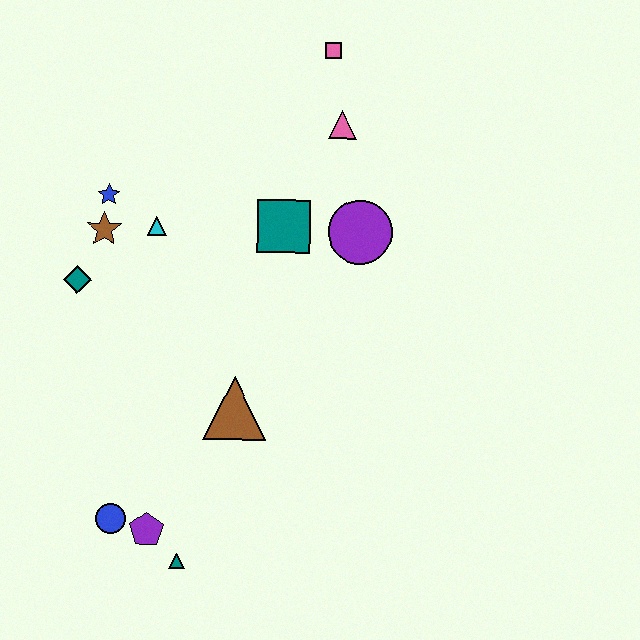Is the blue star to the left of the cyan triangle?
Yes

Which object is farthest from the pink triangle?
The teal triangle is farthest from the pink triangle.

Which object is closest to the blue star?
The brown star is closest to the blue star.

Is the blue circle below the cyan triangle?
Yes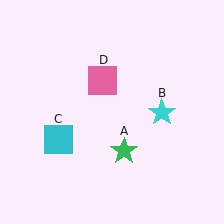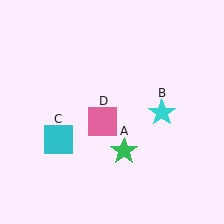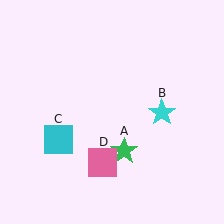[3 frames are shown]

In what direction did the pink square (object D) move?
The pink square (object D) moved down.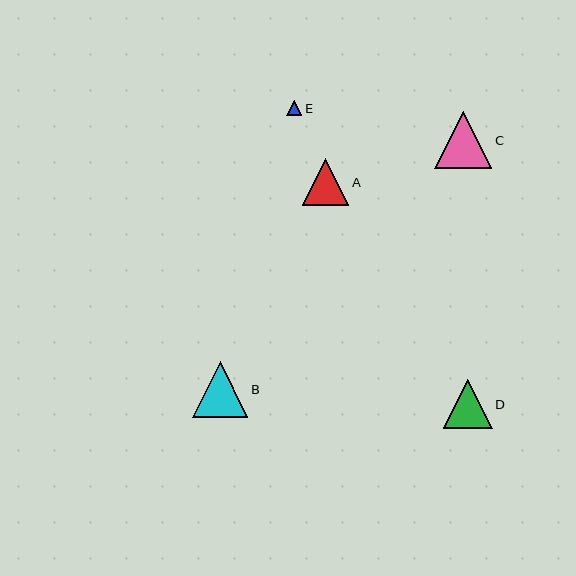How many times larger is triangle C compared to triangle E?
Triangle C is approximately 3.8 times the size of triangle E.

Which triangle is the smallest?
Triangle E is the smallest with a size of approximately 15 pixels.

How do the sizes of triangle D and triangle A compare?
Triangle D and triangle A are approximately the same size.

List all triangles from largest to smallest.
From largest to smallest: C, B, D, A, E.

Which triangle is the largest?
Triangle C is the largest with a size of approximately 57 pixels.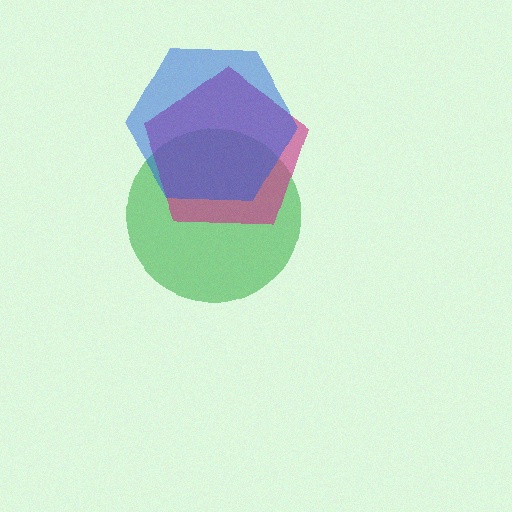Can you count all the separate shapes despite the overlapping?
Yes, there are 3 separate shapes.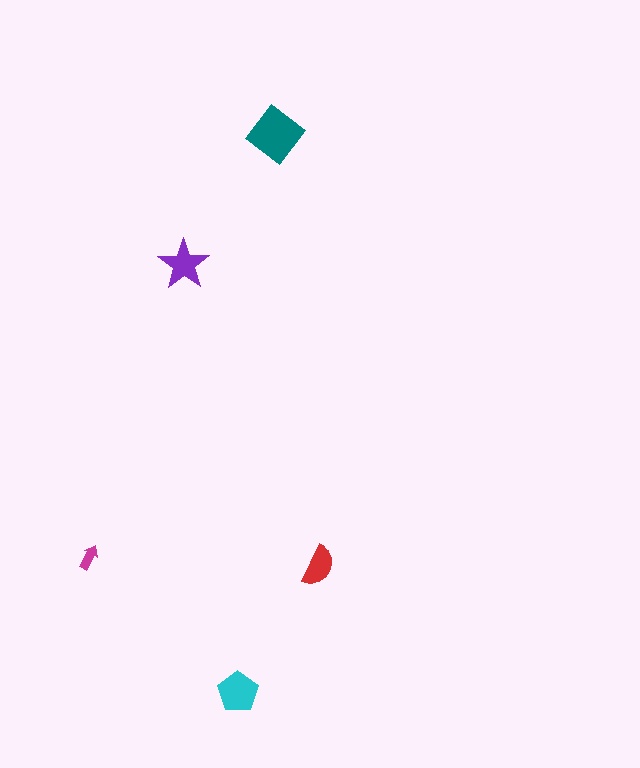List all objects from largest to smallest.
The teal diamond, the cyan pentagon, the purple star, the red semicircle, the magenta arrow.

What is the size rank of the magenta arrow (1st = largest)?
5th.